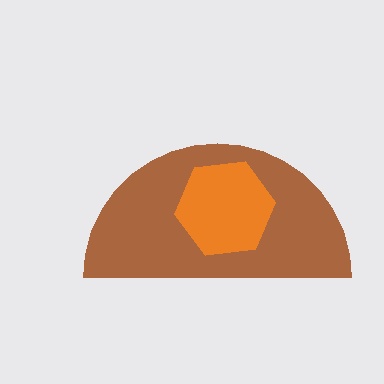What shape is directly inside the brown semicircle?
The orange hexagon.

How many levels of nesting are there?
2.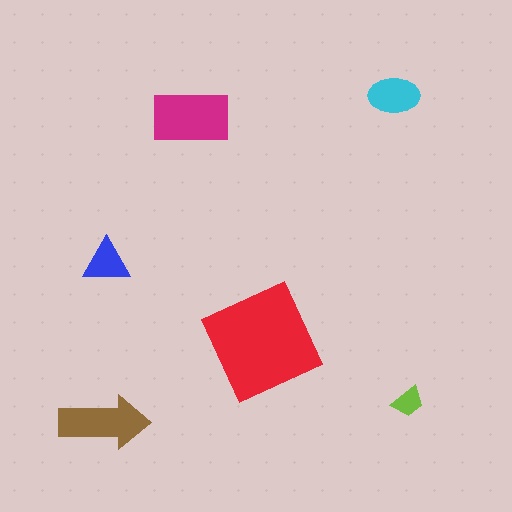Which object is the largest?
The red square.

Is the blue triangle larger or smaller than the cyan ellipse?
Smaller.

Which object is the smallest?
The lime trapezoid.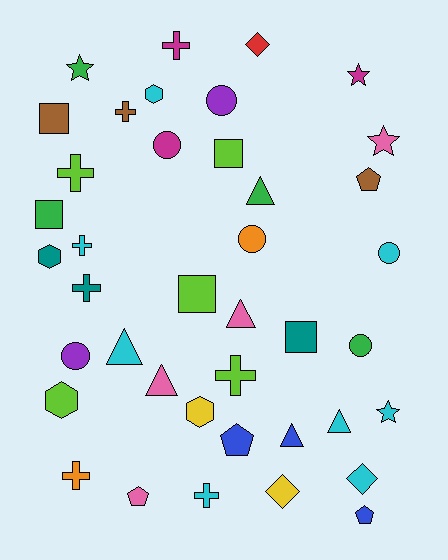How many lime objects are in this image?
There are 5 lime objects.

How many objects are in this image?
There are 40 objects.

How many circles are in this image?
There are 6 circles.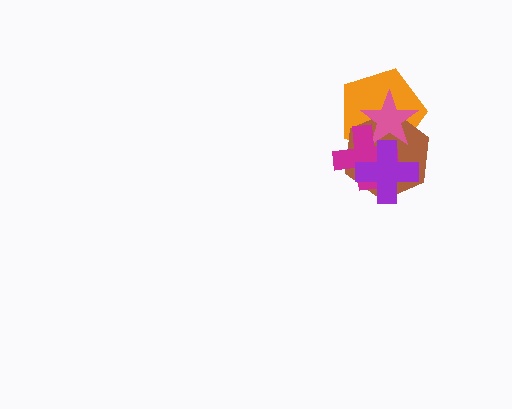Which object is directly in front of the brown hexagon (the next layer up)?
The pink star is directly in front of the brown hexagon.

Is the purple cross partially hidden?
No, no other shape covers it.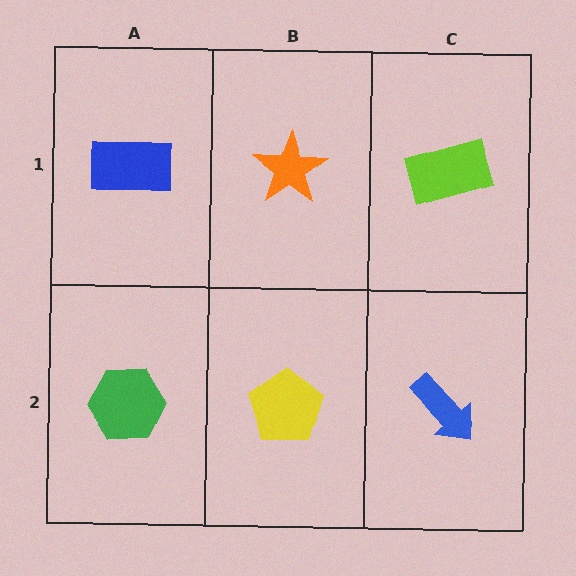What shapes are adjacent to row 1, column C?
A blue arrow (row 2, column C), an orange star (row 1, column B).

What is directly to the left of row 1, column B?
A blue rectangle.